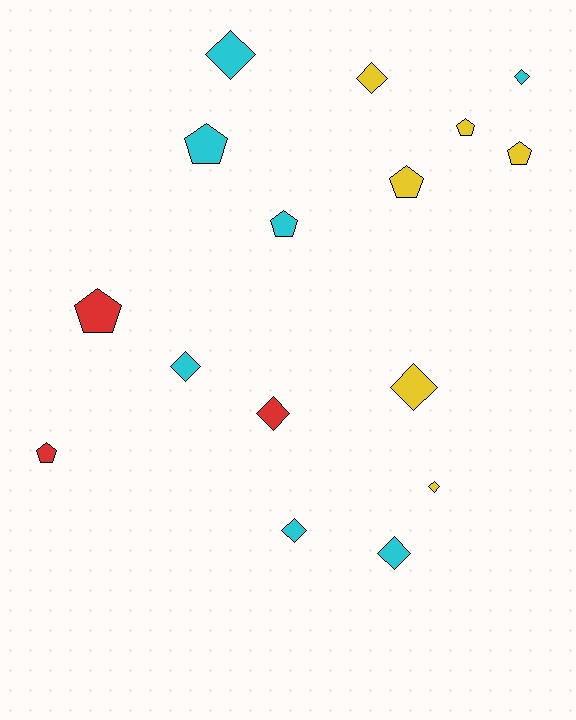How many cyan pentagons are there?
There are 2 cyan pentagons.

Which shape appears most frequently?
Diamond, with 9 objects.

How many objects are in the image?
There are 16 objects.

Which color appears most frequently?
Cyan, with 7 objects.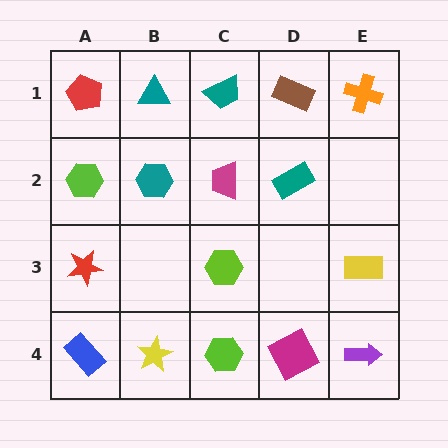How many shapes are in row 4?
5 shapes.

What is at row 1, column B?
A teal triangle.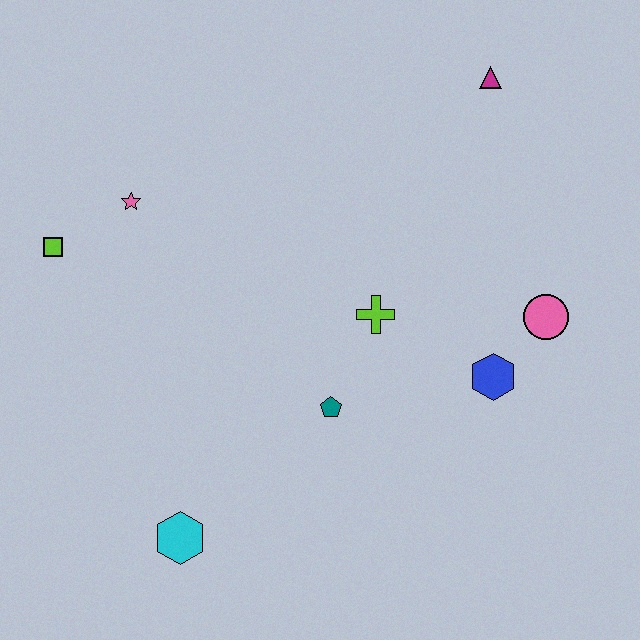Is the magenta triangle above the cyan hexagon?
Yes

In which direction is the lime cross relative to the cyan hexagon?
The lime cross is above the cyan hexagon.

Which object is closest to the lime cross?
The teal pentagon is closest to the lime cross.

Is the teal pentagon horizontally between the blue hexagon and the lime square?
Yes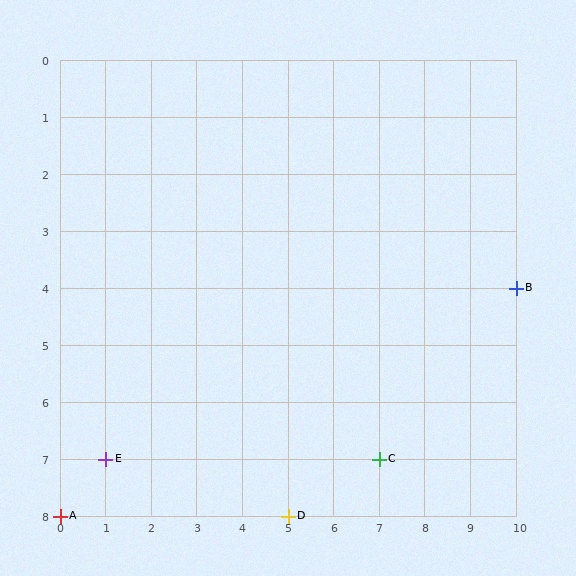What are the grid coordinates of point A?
Point A is at grid coordinates (0, 8).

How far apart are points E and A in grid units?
Points E and A are 1 column and 1 row apart (about 1.4 grid units diagonally).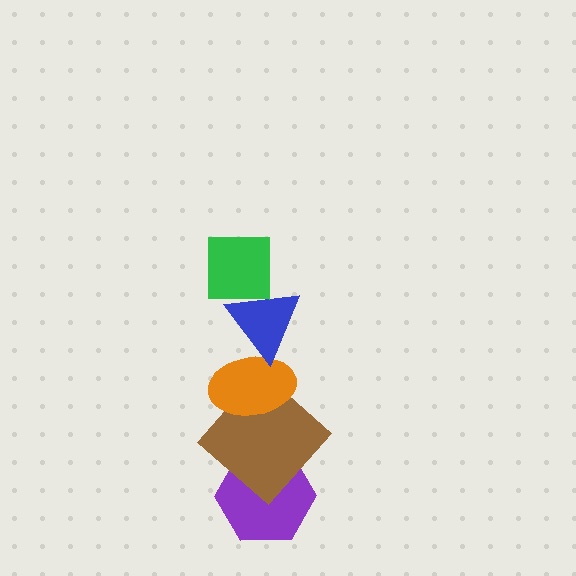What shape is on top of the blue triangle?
The green square is on top of the blue triangle.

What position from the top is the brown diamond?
The brown diamond is 4th from the top.